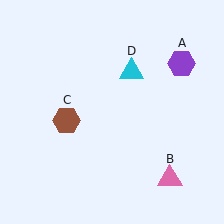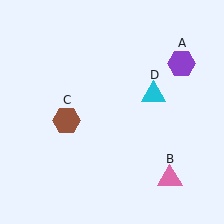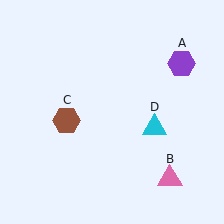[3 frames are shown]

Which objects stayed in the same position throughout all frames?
Purple hexagon (object A) and pink triangle (object B) and brown hexagon (object C) remained stationary.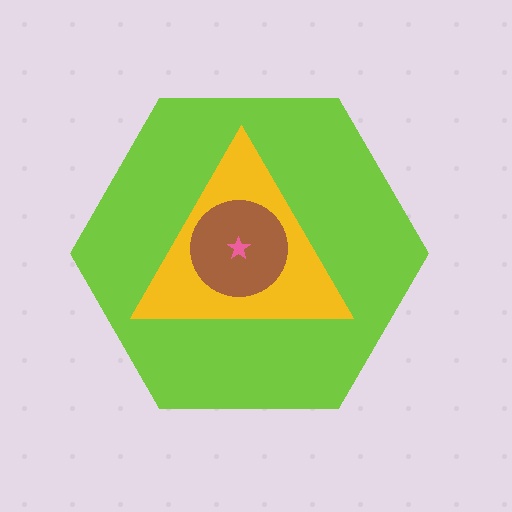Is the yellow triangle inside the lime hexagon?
Yes.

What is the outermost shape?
The lime hexagon.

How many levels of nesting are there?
4.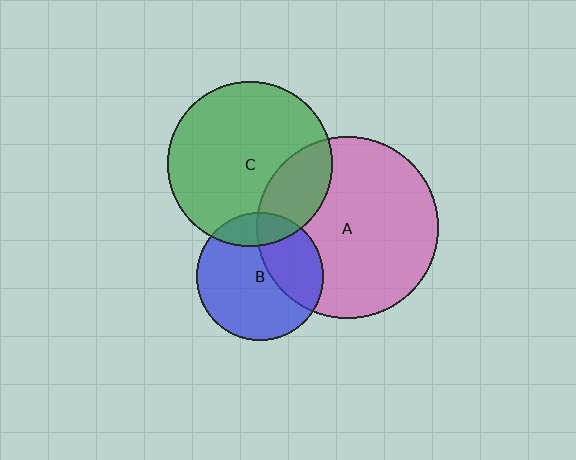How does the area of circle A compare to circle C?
Approximately 1.2 times.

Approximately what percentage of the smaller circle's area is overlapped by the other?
Approximately 15%.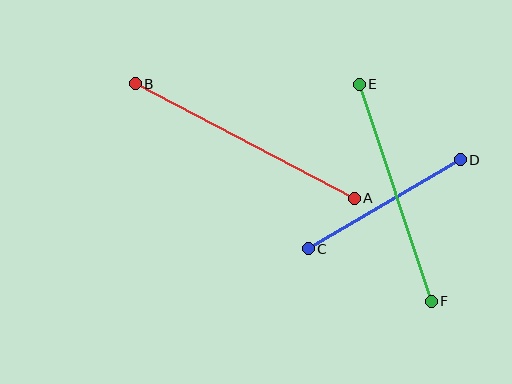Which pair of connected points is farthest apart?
Points A and B are farthest apart.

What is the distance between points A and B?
The distance is approximately 248 pixels.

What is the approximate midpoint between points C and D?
The midpoint is at approximately (384, 204) pixels.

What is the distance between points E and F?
The distance is approximately 229 pixels.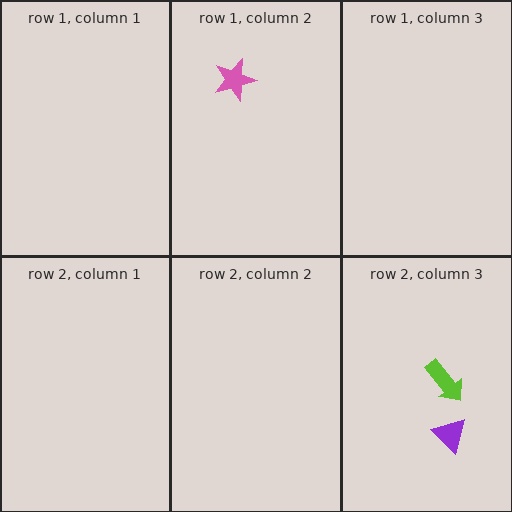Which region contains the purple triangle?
The row 2, column 3 region.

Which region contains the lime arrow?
The row 2, column 3 region.